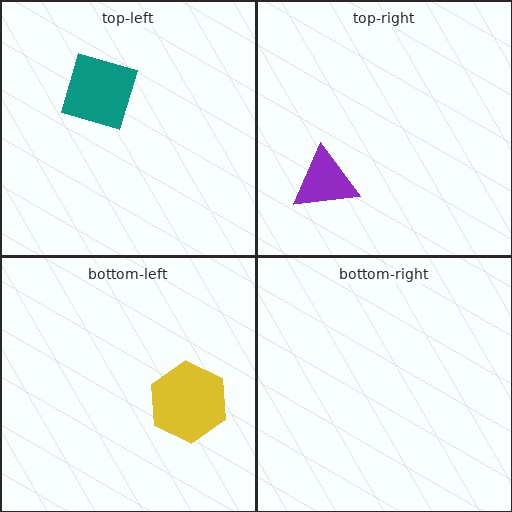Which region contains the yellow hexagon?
The bottom-left region.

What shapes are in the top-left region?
The teal square.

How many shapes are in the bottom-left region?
1.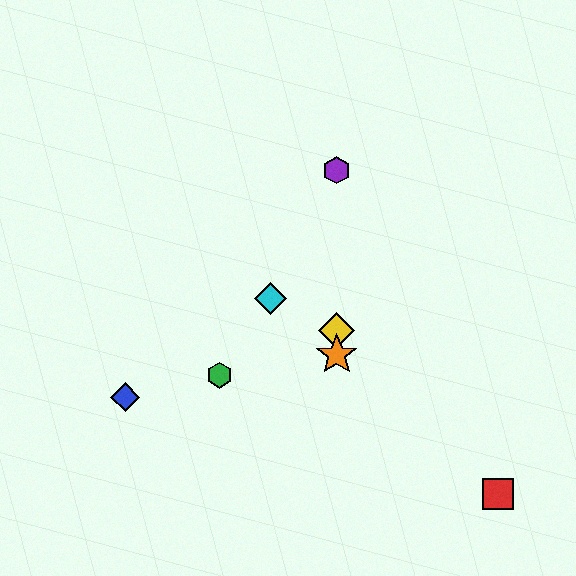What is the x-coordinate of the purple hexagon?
The purple hexagon is at x≈337.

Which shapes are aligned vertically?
The yellow diamond, the purple hexagon, the orange star are aligned vertically.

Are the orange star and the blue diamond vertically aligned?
No, the orange star is at x≈337 and the blue diamond is at x≈125.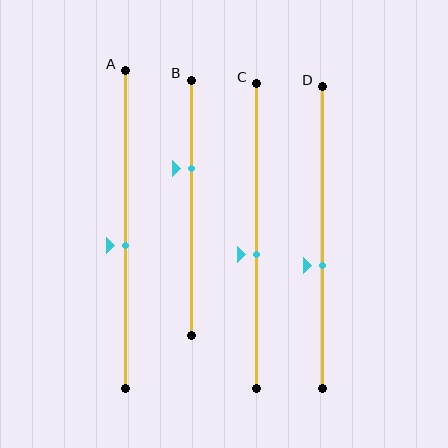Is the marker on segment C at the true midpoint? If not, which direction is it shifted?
No, the marker on segment C is shifted downward by about 6% of the segment length.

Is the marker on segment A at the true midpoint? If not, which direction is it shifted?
No, the marker on segment A is shifted downward by about 5% of the segment length.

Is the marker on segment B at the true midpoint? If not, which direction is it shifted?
No, the marker on segment B is shifted upward by about 16% of the segment length.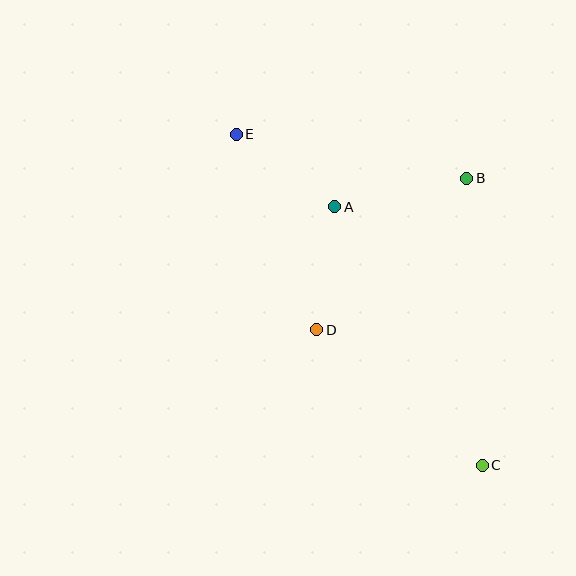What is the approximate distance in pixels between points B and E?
The distance between B and E is approximately 235 pixels.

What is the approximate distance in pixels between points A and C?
The distance between A and C is approximately 298 pixels.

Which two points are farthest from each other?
Points C and E are farthest from each other.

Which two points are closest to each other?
Points A and E are closest to each other.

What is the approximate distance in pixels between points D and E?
The distance between D and E is approximately 211 pixels.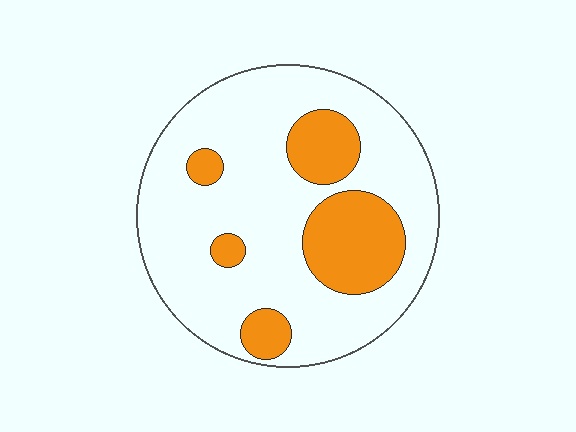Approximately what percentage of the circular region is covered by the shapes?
Approximately 25%.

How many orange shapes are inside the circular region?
5.